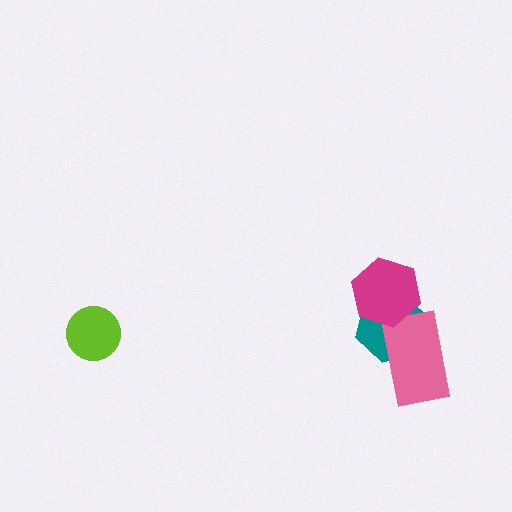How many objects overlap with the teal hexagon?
2 objects overlap with the teal hexagon.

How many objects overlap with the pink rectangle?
1 object overlaps with the pink rectangle.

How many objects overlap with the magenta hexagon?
1 object overlaps with the magenta hexagon.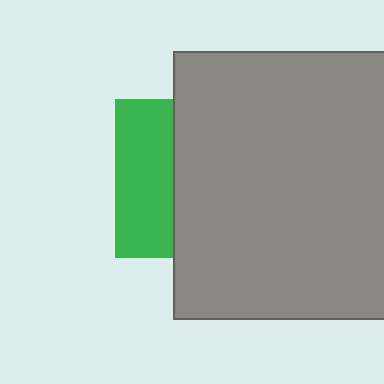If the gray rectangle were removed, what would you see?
You would see the complete green square.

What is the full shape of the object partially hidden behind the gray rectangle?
The partially hidden object is a green square.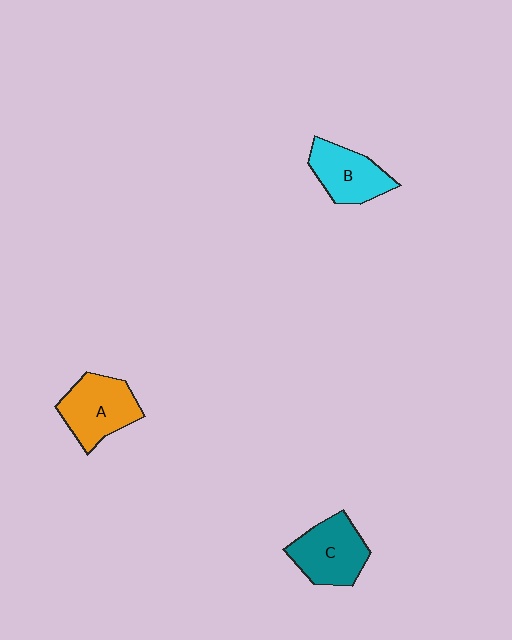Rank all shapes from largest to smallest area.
From largest to smallest: A (orange), C (teal), B (cyan).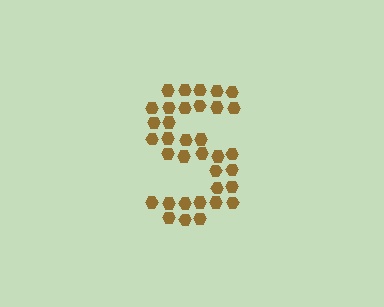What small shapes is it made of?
It is made of small hexagons.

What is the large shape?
The large shape is the letter S.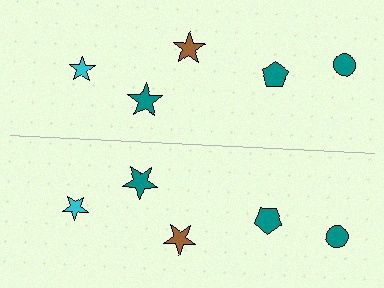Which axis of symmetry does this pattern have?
The pattern has a horizontal axis of symmetry running through the center of the image.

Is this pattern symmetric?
Yes, this pattern has bilateral (reflection) symmetry.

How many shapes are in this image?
There are 10 shapes in this image.